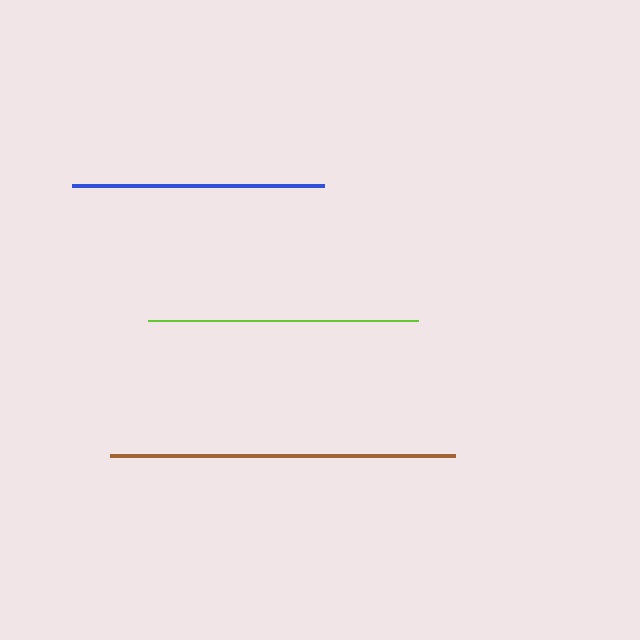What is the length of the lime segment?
The lime segment is approximately 270 pixels long.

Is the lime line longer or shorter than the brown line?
The brown line is longer than the lime line.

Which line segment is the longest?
The brown line is the longest at approximately 345 pixels.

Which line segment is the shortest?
The blue line is the shortest at approximately 252 pixels.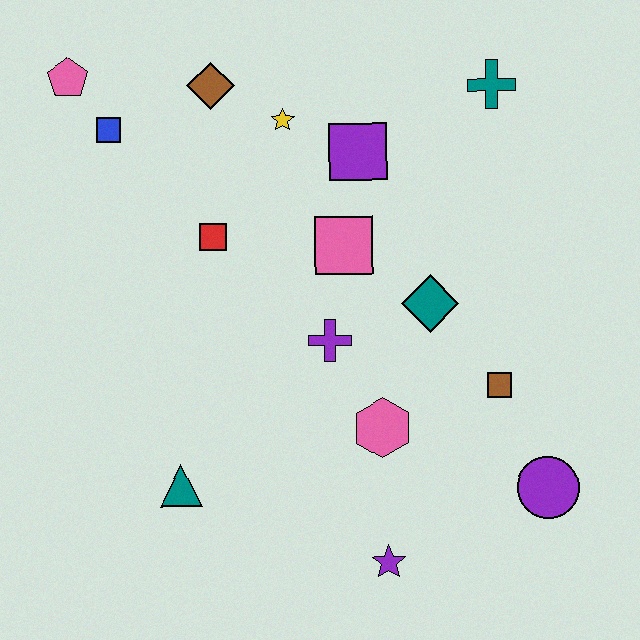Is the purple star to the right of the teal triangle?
Yes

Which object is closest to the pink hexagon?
The purple cross is closest to the pink hexagon.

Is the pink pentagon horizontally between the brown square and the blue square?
No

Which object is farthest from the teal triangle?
The teal cross is farthest from the teal triangle.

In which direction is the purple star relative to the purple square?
The purple star is below the purple square.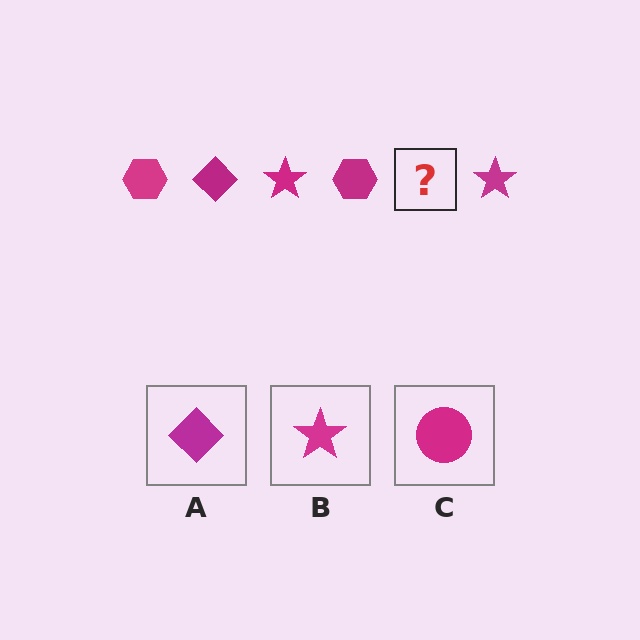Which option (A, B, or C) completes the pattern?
A.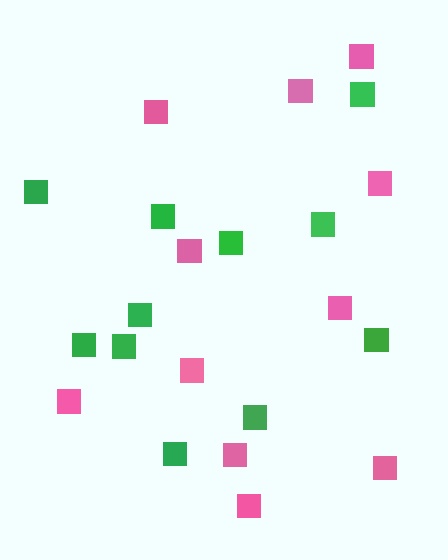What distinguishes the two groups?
There are 2 groups: one group of green squares (11) and one group of pink squares (11).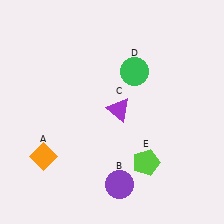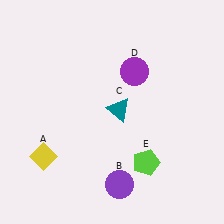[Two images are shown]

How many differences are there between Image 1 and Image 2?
There are 3 differences between the two images.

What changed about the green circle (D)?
In Image 1, D is green. In Image 2, it changed to purple.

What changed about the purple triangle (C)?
In Image 1, C is purple. In Image 2, it changed to teal.